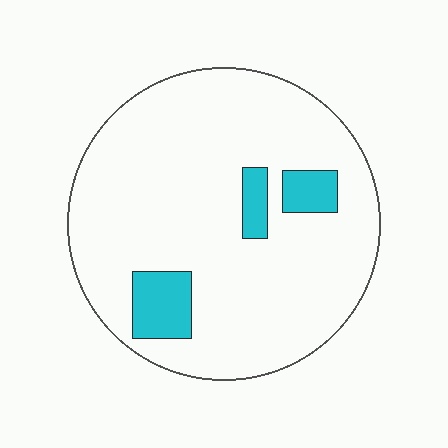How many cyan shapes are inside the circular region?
3.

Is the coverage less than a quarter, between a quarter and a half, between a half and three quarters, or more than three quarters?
Less than a quarter.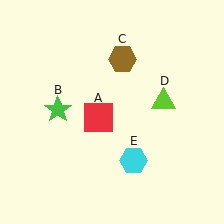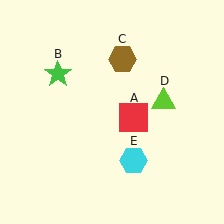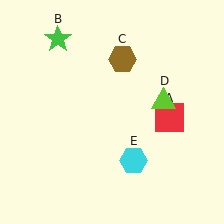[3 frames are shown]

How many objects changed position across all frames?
2 objects changed position: red square (object A), green star (object B).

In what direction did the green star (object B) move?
The green star (object B) moved up.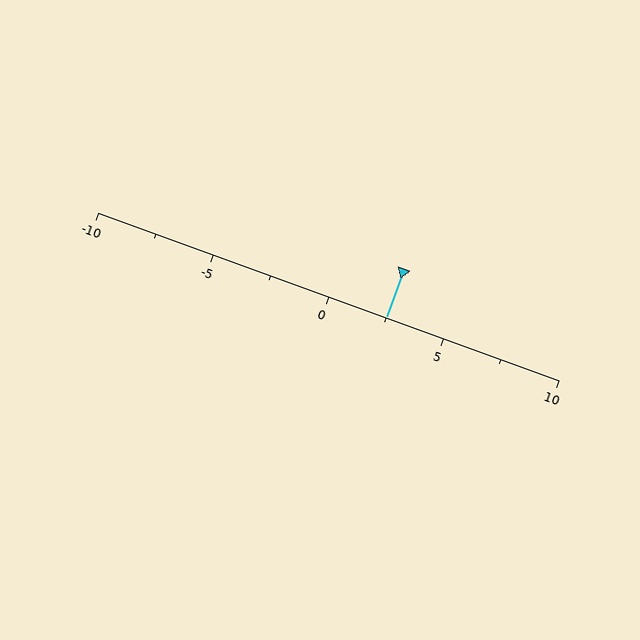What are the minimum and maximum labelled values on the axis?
The axis runs from -10 to 10.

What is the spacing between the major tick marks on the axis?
The major ticks are spaced 5 apart.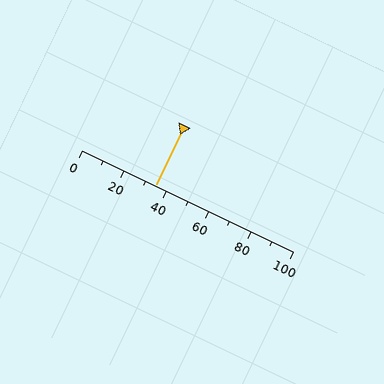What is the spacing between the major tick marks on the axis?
The major ticks are spaced 20 apart.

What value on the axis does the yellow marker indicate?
The marker indicates approximately 35.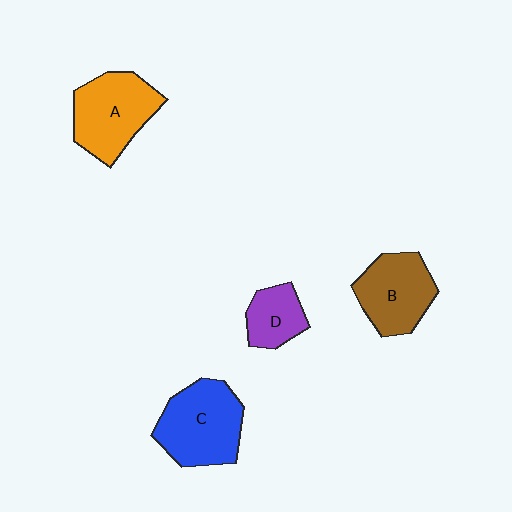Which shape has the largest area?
Shape C (blue).